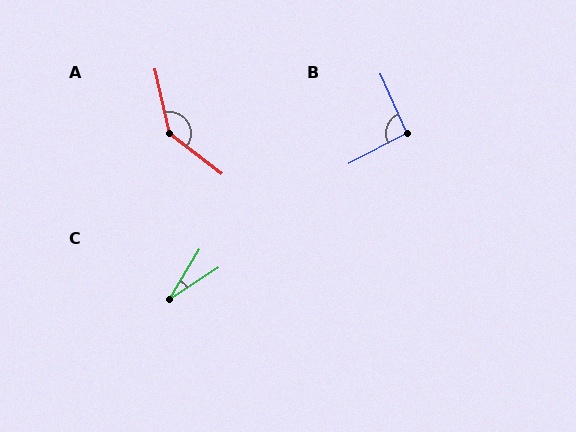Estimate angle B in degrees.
Approximately 94 degrees.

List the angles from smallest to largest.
C (26°), B (94°), A (141°).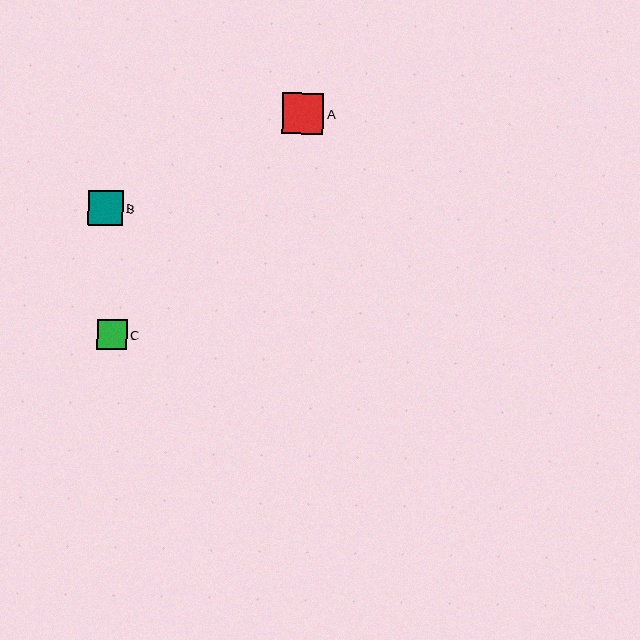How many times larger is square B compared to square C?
Square B is approximately 1.1 times the size of square C.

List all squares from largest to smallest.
From largest to smallest: A, B, C.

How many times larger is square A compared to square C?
Square A is approximately 1.4 times the size of square C.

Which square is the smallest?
Square C is the smallest with a size of approximately 30 pixels.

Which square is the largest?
Square A is the largest with a size of approximately 41 pixels.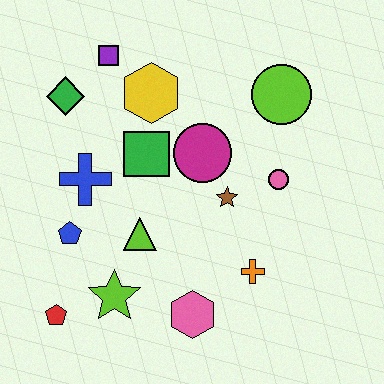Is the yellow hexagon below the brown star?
No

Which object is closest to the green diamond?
The purple square is closest to the green diamond.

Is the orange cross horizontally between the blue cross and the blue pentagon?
No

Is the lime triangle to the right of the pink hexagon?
No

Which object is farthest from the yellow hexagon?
The red pentagon is farthest from the yellow hexagon.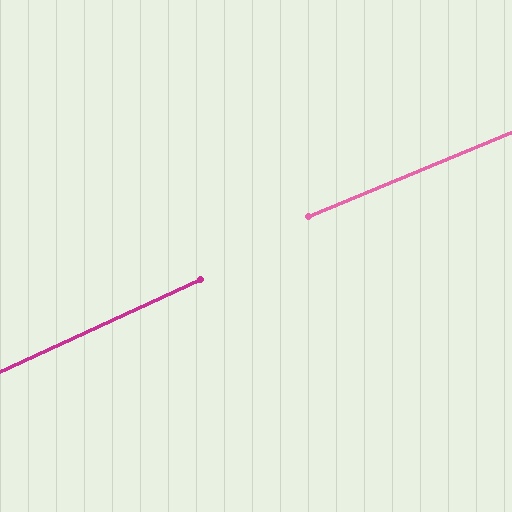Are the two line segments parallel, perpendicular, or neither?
Parallel — their directions differ by only 1.9°.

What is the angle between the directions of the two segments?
Approximately 2 degrees.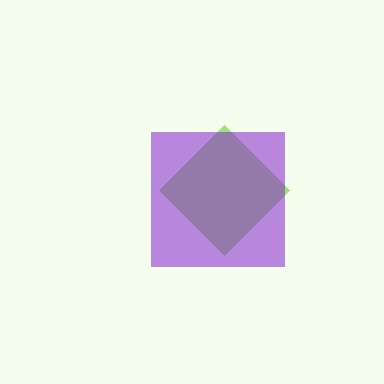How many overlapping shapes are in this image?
There are 2 overlapping shapes in the image.